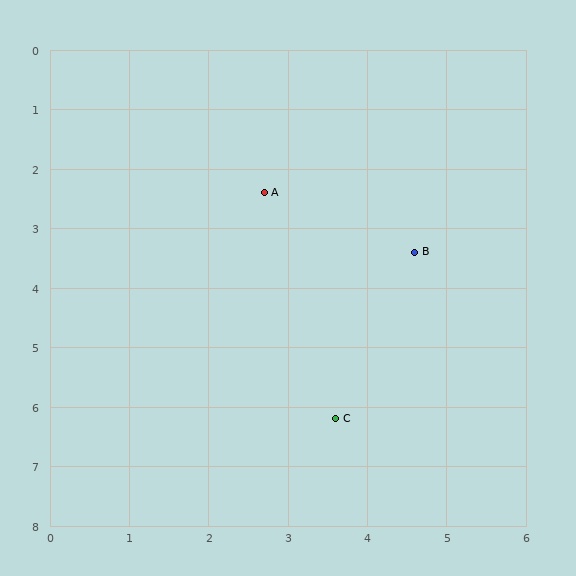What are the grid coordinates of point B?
Point B is at approximately (4.6, 3.4).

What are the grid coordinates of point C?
Point C is at approximately (3.6, 6.2).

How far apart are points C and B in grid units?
Points C and B are about 3.0 grid units apart.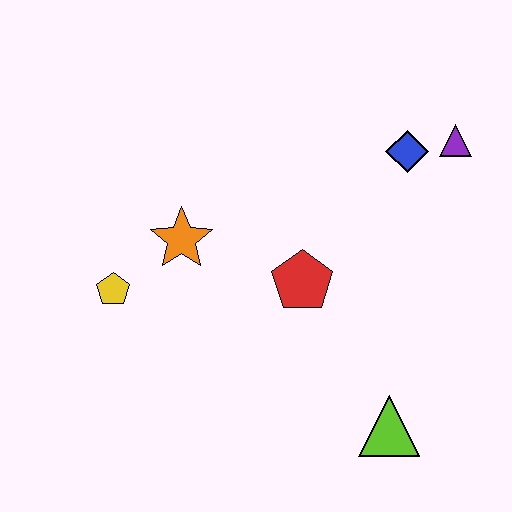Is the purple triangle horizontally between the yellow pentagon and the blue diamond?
No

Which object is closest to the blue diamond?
The purple triangle is closest to the blue diamond.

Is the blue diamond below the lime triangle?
No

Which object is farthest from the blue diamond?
The yellow pentagon is farthest from the blue diamond.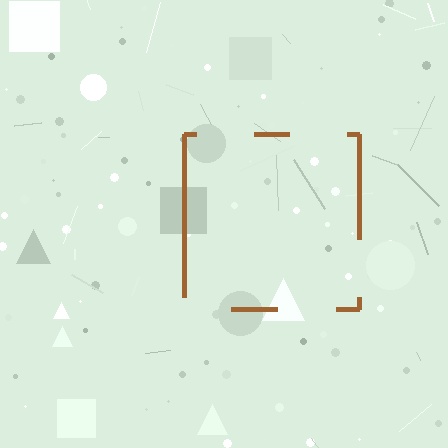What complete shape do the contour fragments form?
The contour fragments form a square.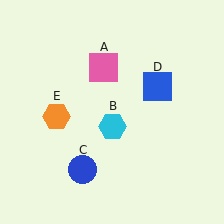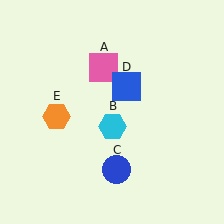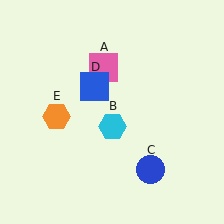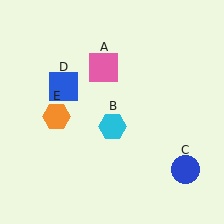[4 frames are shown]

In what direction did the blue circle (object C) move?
The blue circle (object C) moved right.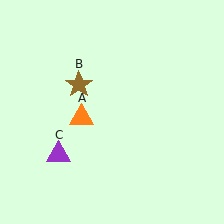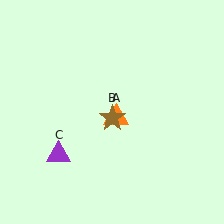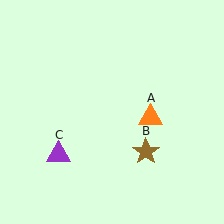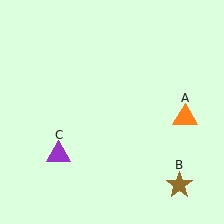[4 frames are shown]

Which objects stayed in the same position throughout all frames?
Purple triangle (object C) remained stationary.